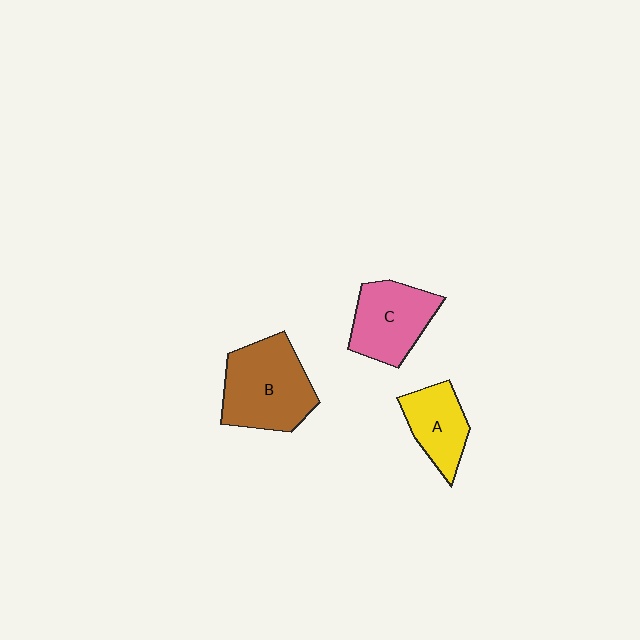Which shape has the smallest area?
Shape A (yellow).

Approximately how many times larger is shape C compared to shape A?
Approximately 1.3 times.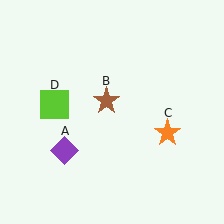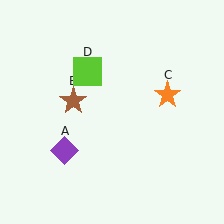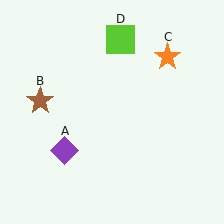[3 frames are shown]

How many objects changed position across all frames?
3 objects changed position: brown star (object B), orange star (object C), lime square (object D).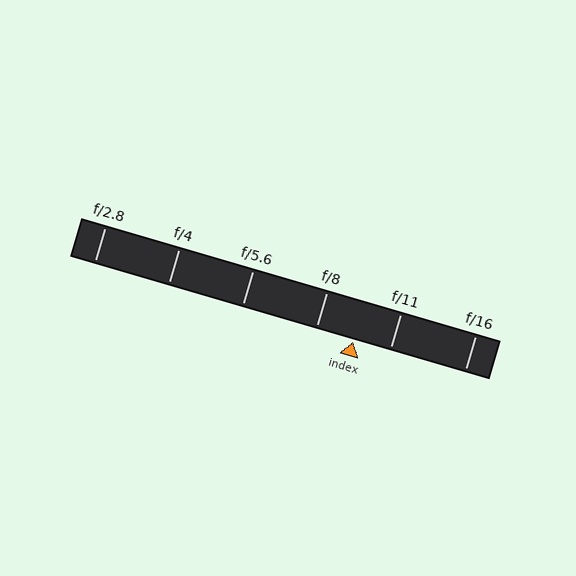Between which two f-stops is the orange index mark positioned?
The index mark is between f/8 and f/11.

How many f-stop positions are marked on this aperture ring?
There are 6 f-stop positions marked.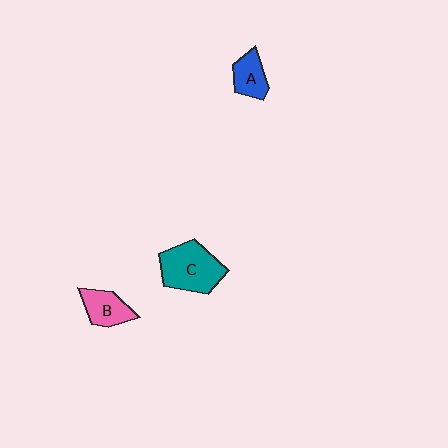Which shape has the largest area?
Shape C (teal).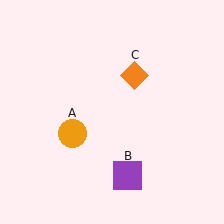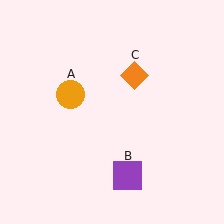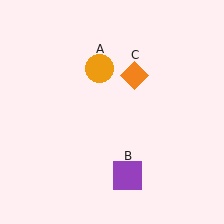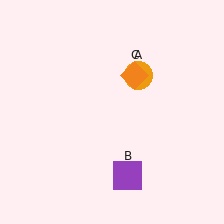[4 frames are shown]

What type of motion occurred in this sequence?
The orange circle (object A) rotated clockwise around the center of the scene.